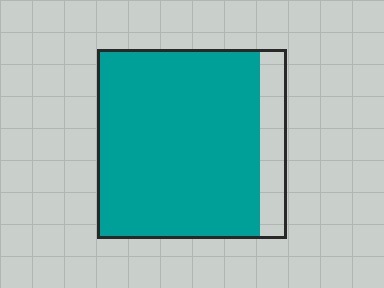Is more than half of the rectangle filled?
Yes.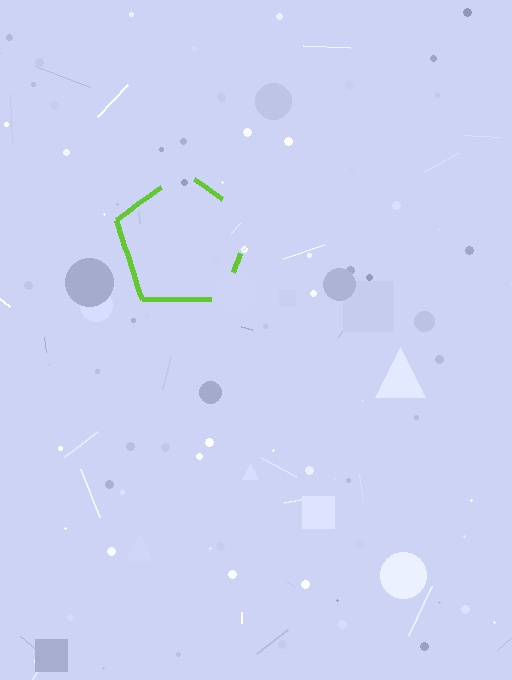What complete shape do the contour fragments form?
The contour fragments form a pentagon.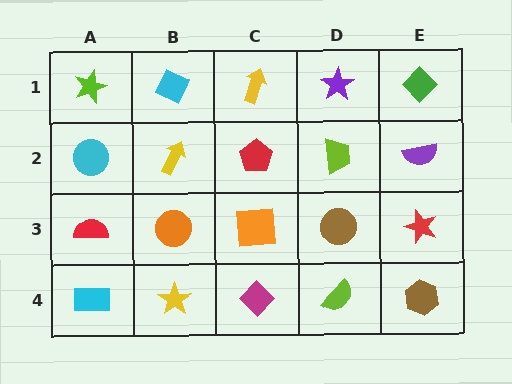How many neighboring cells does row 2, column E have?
3.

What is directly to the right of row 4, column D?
A brown hexagon.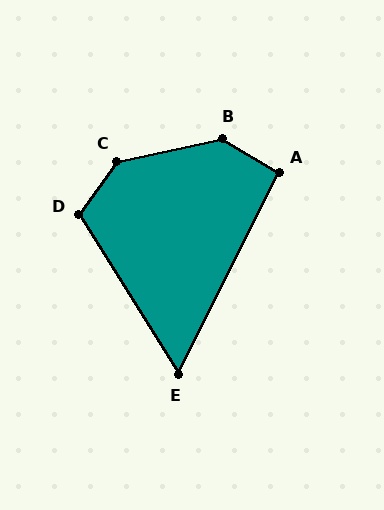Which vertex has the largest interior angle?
C, at approximately 138 degrees.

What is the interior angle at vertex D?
Approximately 113 degrees (obtuse).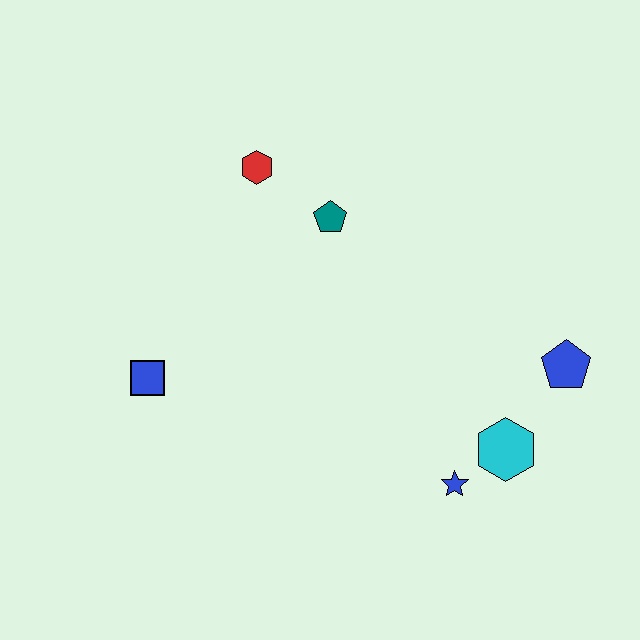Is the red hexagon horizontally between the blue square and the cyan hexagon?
Yes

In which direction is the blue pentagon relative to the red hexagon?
The blue pentagon is to the right of the red hexagon.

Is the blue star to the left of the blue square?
No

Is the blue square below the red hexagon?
Yes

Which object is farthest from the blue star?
The red hexagon is farthest from the blue star.